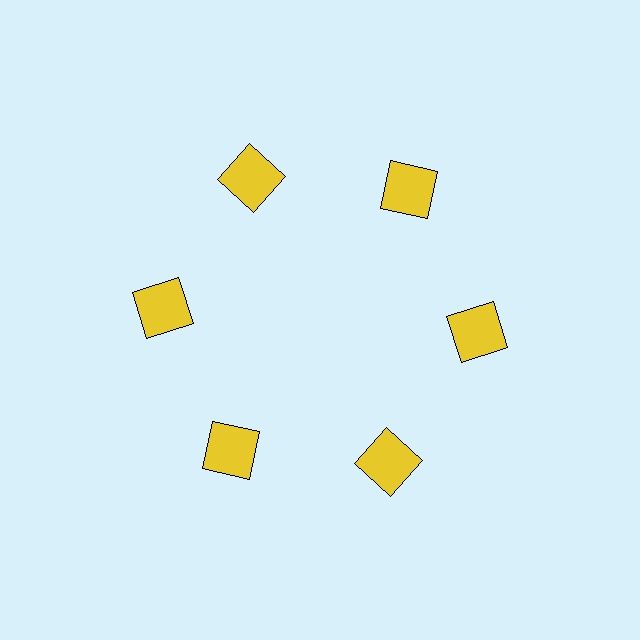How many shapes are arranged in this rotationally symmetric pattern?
There are 6 shapes, arranged in 6 groups of 1.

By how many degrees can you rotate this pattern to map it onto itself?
The pattern maps onto itself every 60 degrees of rotation.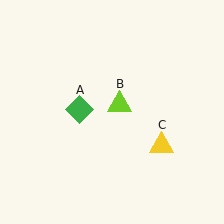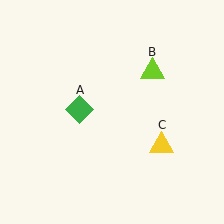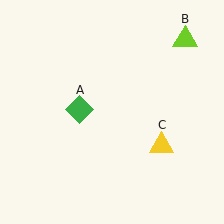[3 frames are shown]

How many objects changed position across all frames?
1 object changed position: lime triangle (object B).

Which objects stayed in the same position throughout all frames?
Green diamond (object A) and yellow triangle (object C) remained stationary.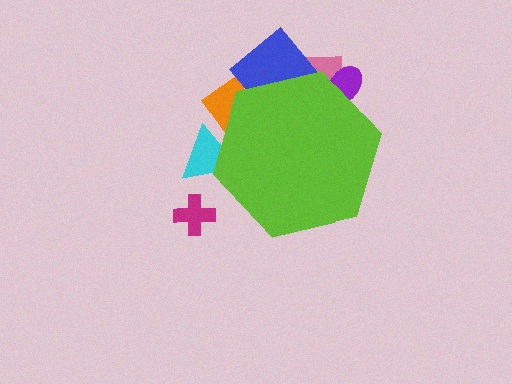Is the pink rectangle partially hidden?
Yes, the pink rectangle is partially hidden behind the lime hexagon.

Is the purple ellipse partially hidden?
Yes, the purple ellipse is partially hidden behind the lime hexagon.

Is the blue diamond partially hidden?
Yes, the blue diamond is partially hidden behind the lime hexagon.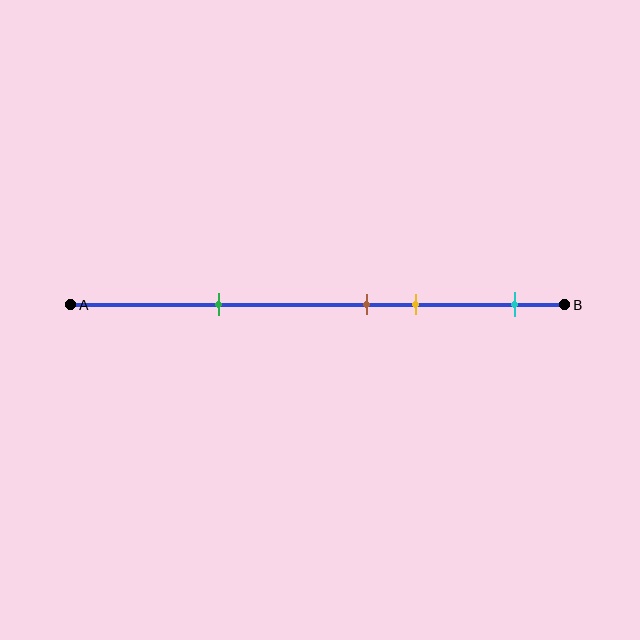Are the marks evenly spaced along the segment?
No, the marks are not evenly spaced.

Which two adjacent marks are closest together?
The brown and yellow marks are the closest adjacent pair.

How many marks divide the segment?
There are 4 marks dividing the segment.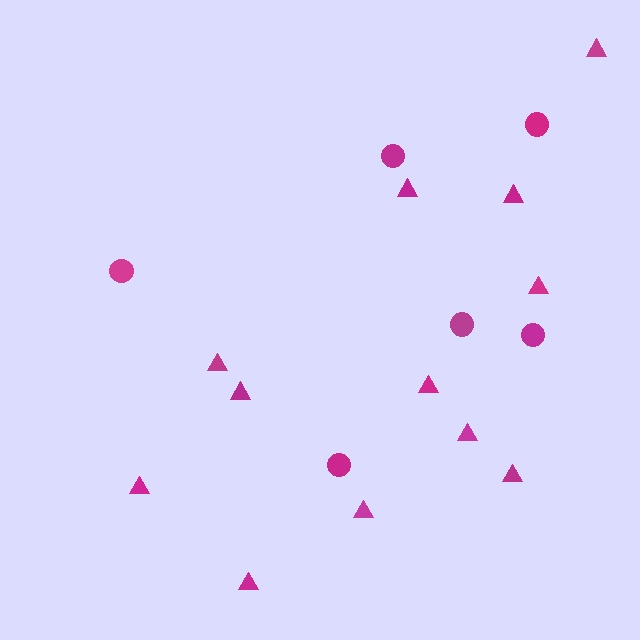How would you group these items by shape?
There are 2 groups: one group of circles (6) and one group of triangles (12).